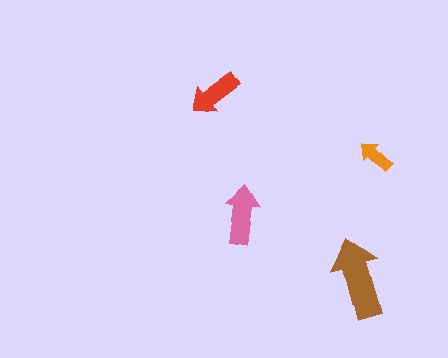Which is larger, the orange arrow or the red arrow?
The red one.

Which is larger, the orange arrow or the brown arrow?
The brown one.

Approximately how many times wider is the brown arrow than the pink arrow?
About 1.5 times wider.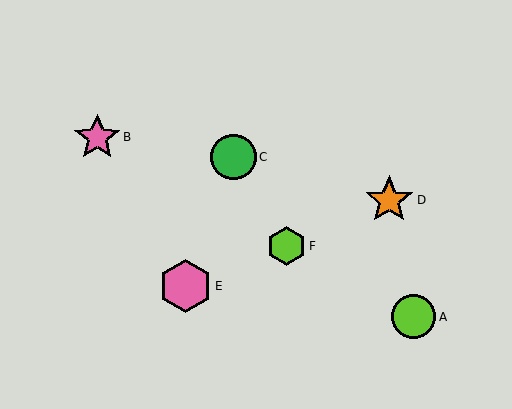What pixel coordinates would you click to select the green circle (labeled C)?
Click at (233, 157) to select the green circle C.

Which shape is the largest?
The pink hexagon (labeled E) is the largest.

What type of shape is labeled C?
Shape C is a green circle.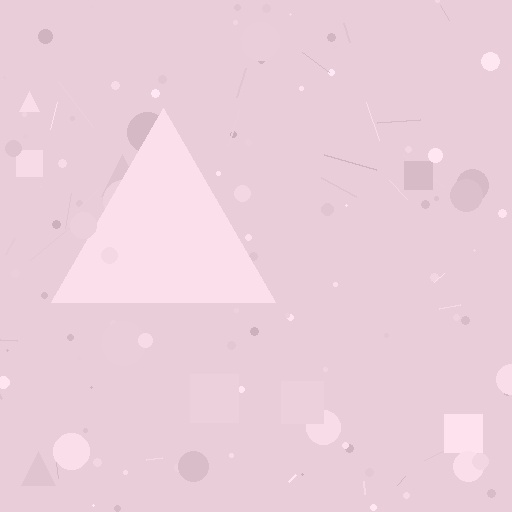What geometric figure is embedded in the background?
A triangle is embedded in the background.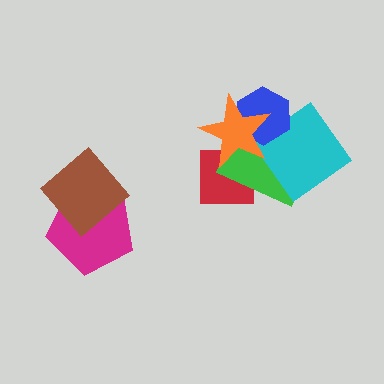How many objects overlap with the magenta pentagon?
1 object overlaps with the magenta pentagon.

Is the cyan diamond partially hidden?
Yes, it is partially covered by another shape.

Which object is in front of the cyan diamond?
The blue hexagon is in front of the cyan diamond.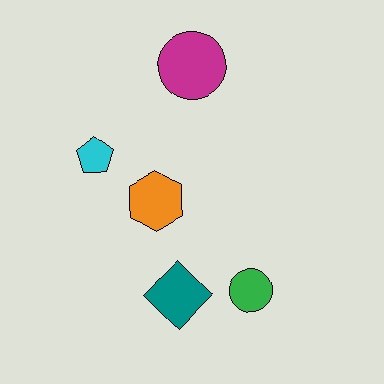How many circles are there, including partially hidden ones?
There are 2 circles.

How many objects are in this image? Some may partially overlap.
There are 5 objects.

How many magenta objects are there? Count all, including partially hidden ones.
There is 1 magenta object.